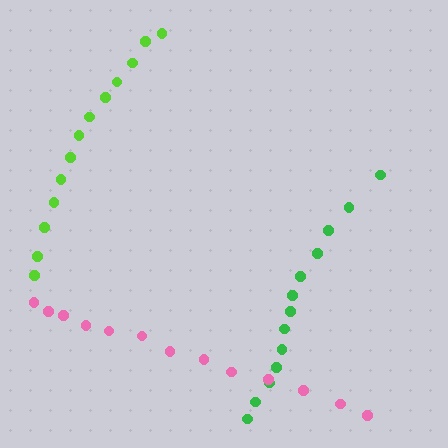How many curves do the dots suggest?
There are 3 distinct paths.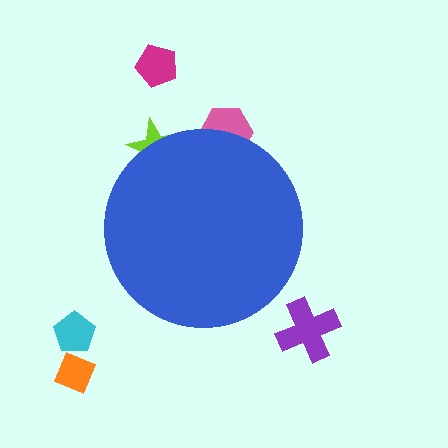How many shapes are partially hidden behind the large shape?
2 shapes are partially hidden.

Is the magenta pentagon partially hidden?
No, the magenta pentagon is fully visible.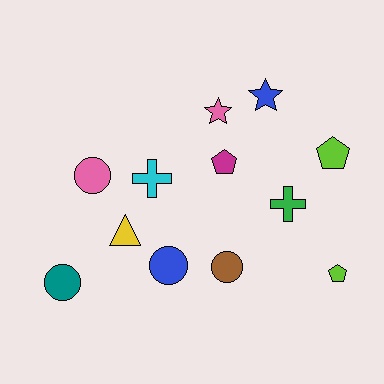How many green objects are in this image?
There is 1 green object.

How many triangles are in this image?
There is 1 triangle.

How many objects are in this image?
There are 12 objects.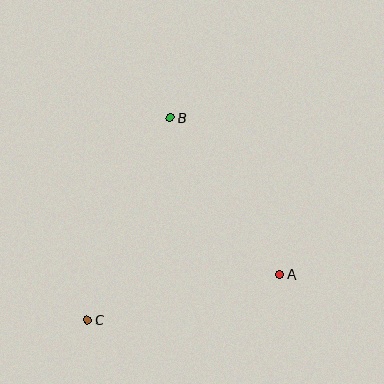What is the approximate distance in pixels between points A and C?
The distance between A and C is approximately 198 pixels.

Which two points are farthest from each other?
Points B and C are farthest from each other.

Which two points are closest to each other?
Points A and B are closest to each other.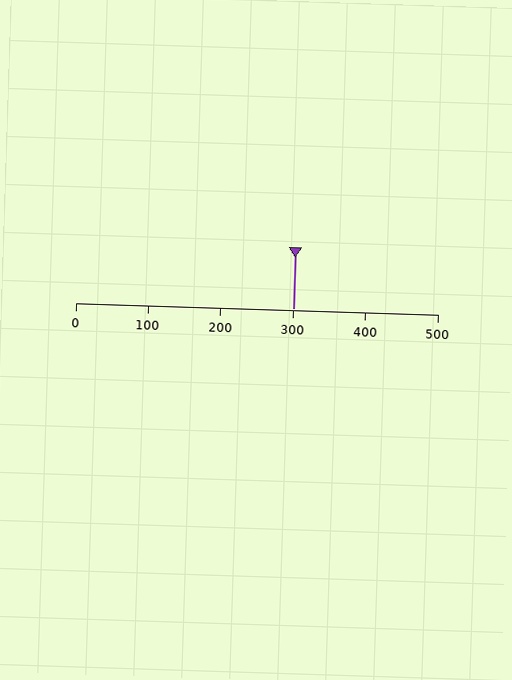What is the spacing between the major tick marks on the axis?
The major ticks are spaced 100 apart.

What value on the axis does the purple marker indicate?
The marker indicates approximately 300.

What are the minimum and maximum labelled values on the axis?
The axis runs from 0 to 500.